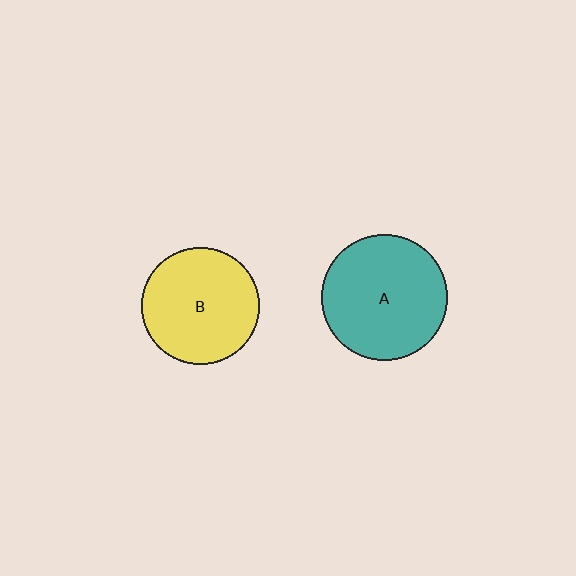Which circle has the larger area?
Circle A (teal).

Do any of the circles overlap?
No, none of the circles overlap.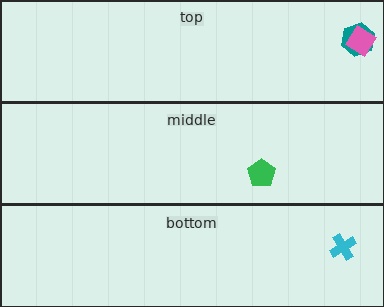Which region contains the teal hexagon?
The top region.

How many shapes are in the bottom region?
1.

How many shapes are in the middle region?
1.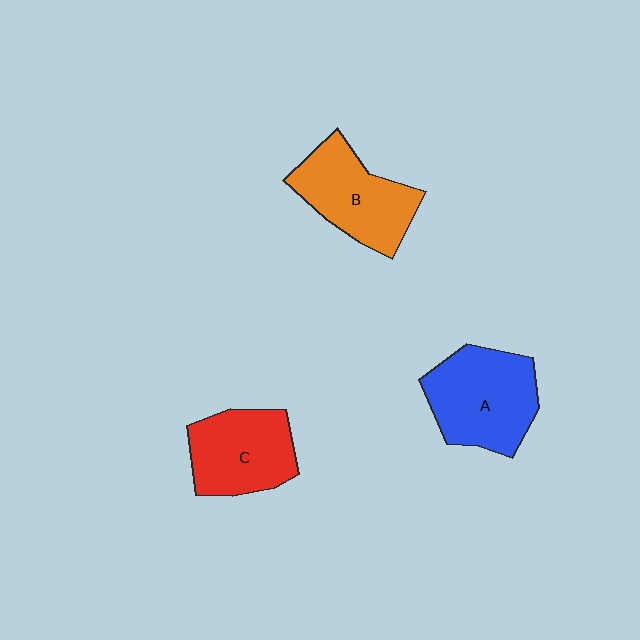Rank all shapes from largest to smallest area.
From largest to smallest: A (blue), B (orange), C (red).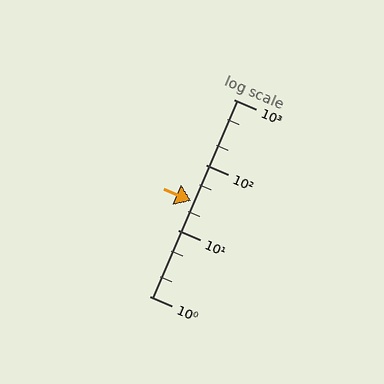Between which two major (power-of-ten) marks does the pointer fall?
The pointer is between 10 and 100.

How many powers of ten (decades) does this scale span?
The scale spans 3 decades, from 1 to 1000.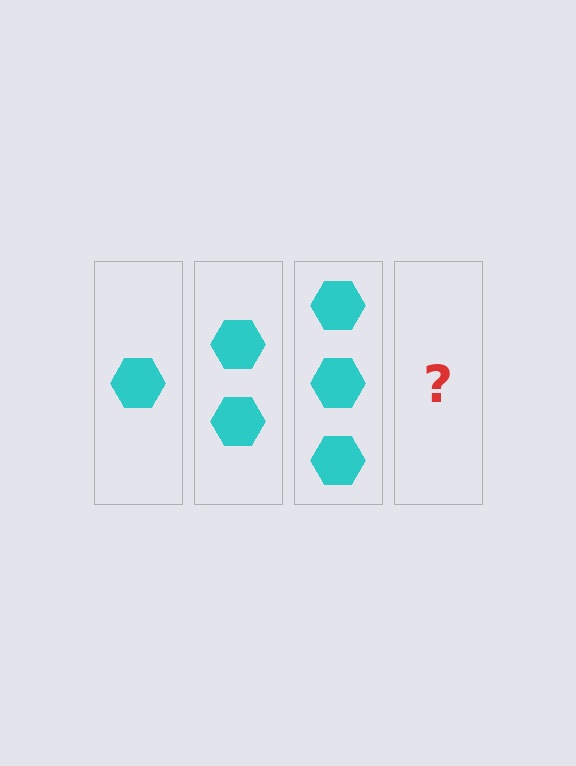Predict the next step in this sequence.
The next step is 4 hexagons.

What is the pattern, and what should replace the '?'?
The pattern is that each step adds one more hexagon. The '?' should be 4 hexagons.